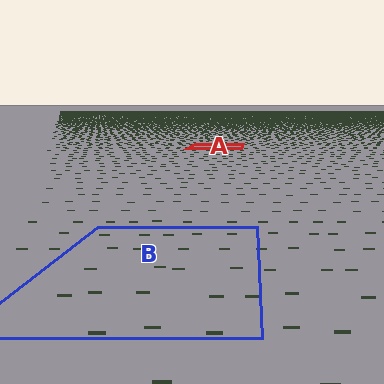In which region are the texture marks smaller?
The texture marks are smaller in region A, because it is farther away.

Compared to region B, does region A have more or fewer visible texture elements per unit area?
Region A has more texture elements per unit area — they are packed more densely because it is farther away.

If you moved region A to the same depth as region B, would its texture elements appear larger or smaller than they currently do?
They would appear larger. At a closer depth, the same texture elements are projected at a bigger on-screen size.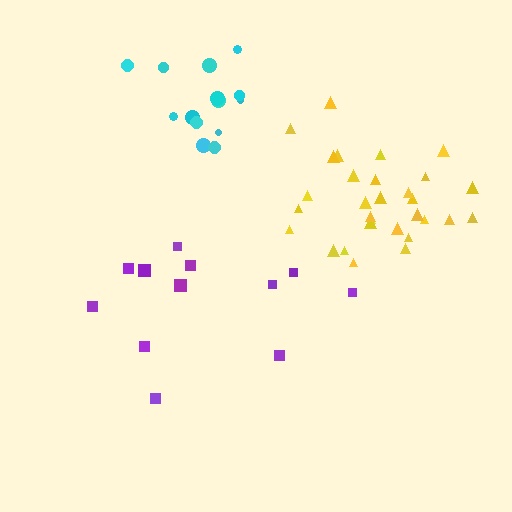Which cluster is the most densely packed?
Yellow.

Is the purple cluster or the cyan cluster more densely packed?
Cyan.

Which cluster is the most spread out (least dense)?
Purple.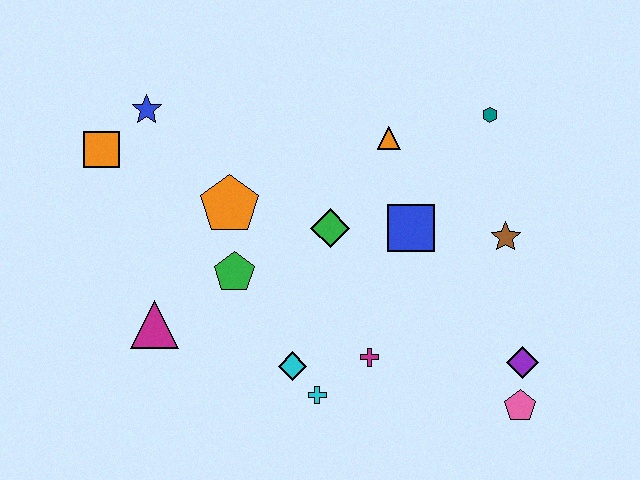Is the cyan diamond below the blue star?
Yes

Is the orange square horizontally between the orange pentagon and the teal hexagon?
No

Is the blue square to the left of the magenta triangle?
No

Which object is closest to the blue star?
The orange square is closest to the blue star.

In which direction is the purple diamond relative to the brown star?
The purple diamond is below the brown star.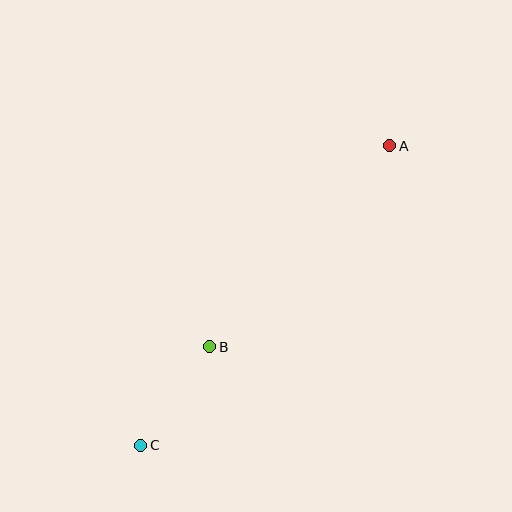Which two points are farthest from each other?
Points A and C are farthest from each other.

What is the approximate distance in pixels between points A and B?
The distance between A and B is approximately 270 pixels.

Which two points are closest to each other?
Points B and C are closest to each other.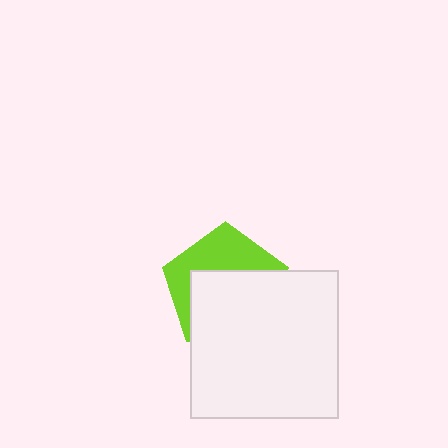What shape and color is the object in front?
The object in front is a white square.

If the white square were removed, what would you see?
You would see the complete lime pentagon.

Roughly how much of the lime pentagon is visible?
A small part of it is visible (roughly 41%).